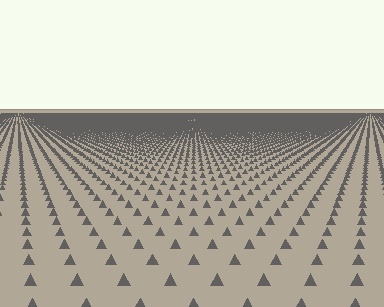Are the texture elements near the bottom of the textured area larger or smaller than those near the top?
Larger. Near the bottom, elements are closer to the viewer and appear at a bigger on-screen size.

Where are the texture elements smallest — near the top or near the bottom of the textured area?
Near the top.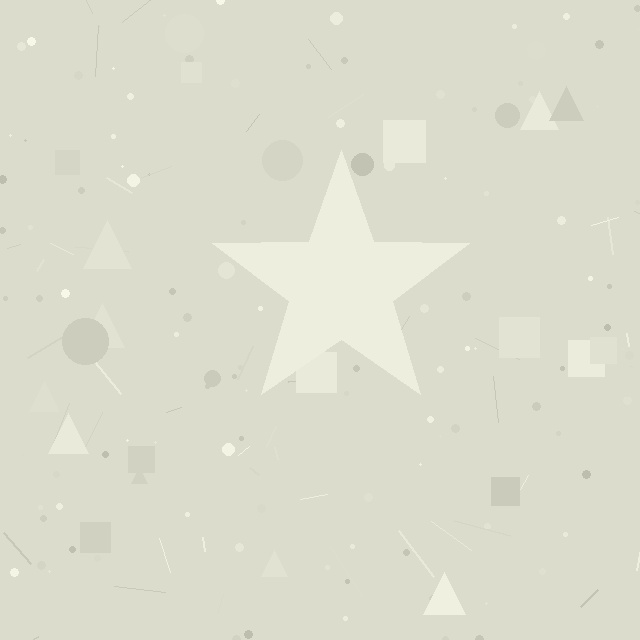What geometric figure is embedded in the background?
A star is embedded in the background.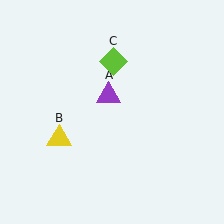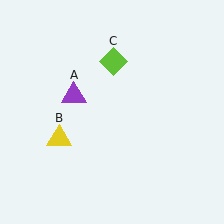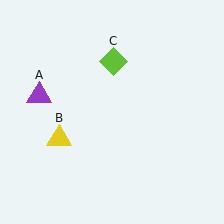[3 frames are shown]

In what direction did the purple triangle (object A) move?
The purple triangle (object A) moved left.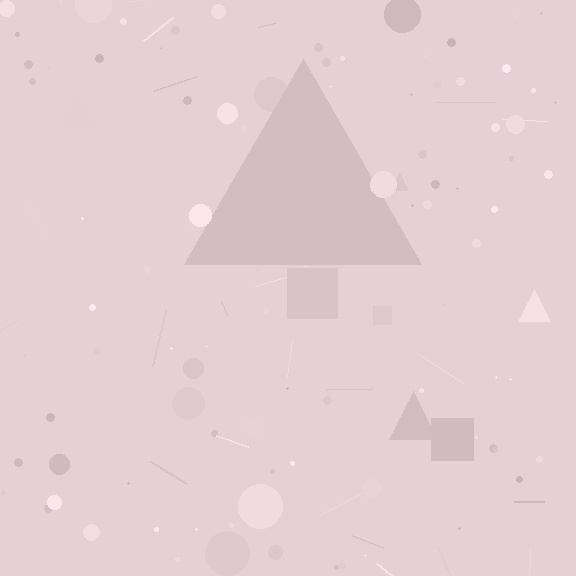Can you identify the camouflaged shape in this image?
The camouflaged shape is a triangle.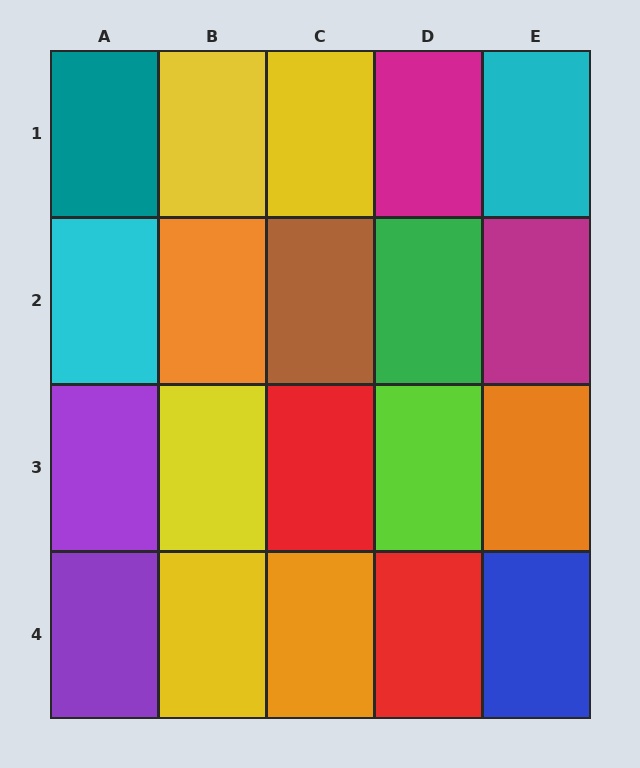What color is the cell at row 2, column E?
Magenta.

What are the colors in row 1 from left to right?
Teal, yellow, yellow, magenta, cyan.